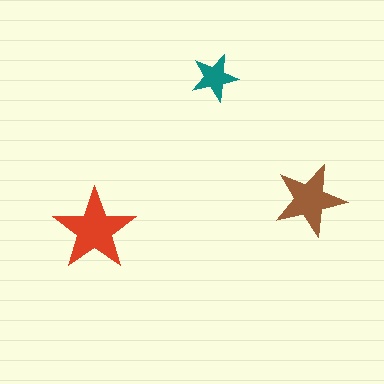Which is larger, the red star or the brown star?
The red one.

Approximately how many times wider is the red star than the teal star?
About 1.5 times wider.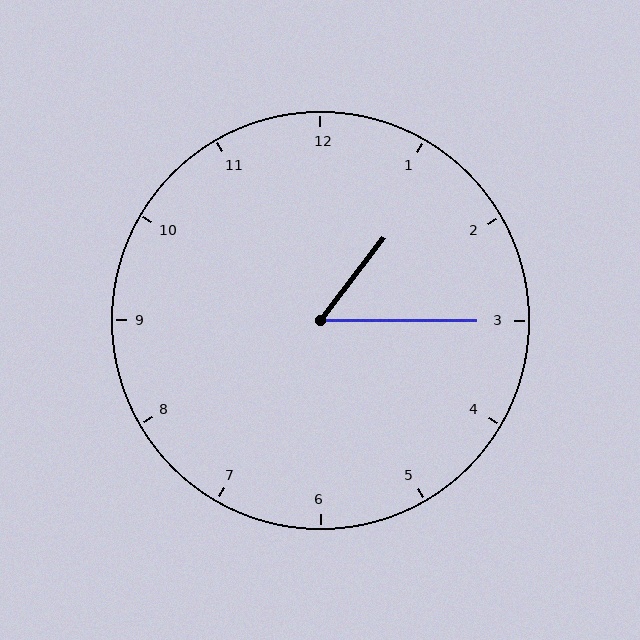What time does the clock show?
1:15.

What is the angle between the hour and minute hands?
Approximately 52 degrees.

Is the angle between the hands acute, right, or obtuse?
It is acute.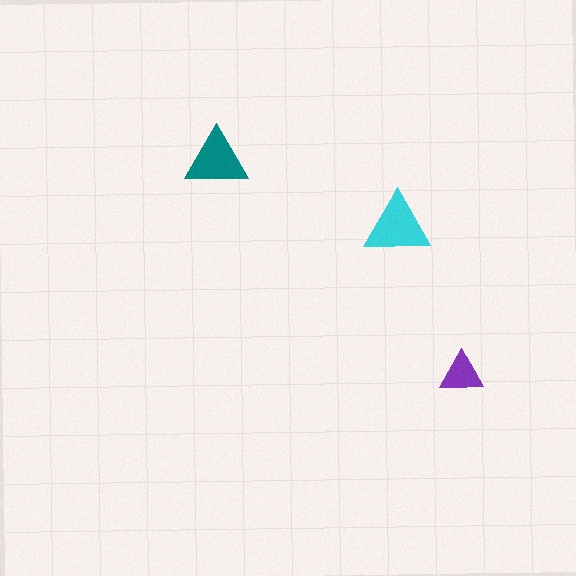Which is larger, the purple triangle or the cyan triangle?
The cyan one.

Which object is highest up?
The teal triangle is topmost.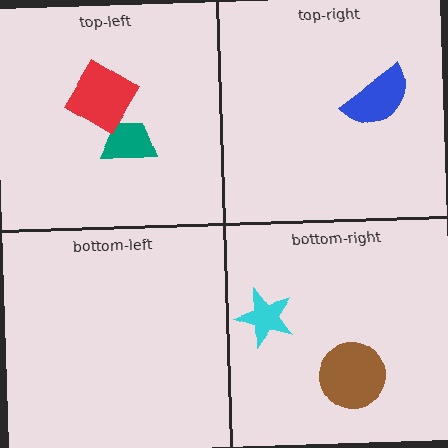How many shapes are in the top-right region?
1.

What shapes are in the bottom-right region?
The brown circle, the cyan star.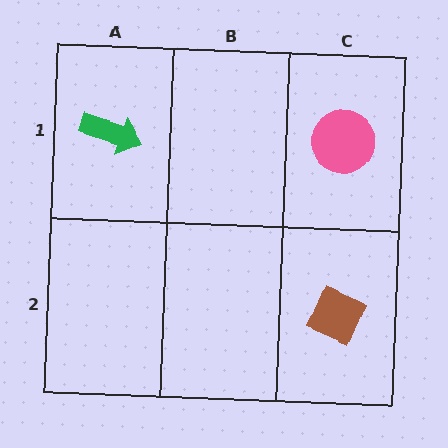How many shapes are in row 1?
2 shapes.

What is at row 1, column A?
A green arrow.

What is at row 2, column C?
A brown diamond.